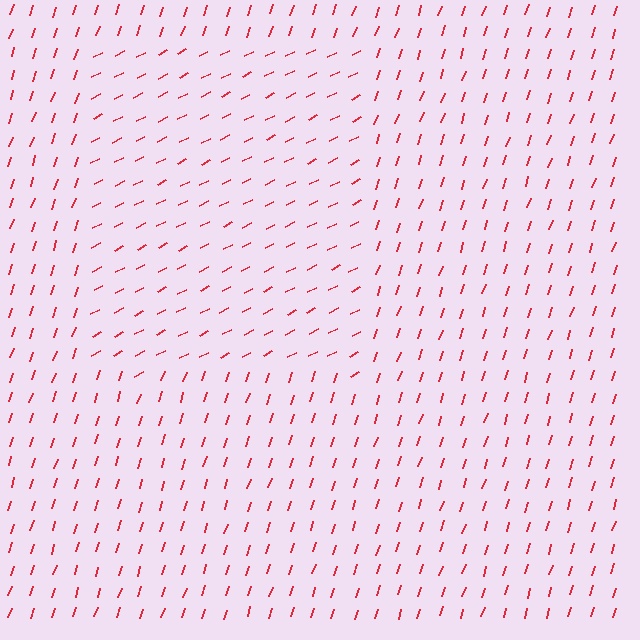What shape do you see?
I see a rectangle.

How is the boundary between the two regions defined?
The boundary is defined purely by a change in line orientation (approximately 45 degrees difference). All lines are the same color and thickness.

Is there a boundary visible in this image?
Yes, there is a texture boundary formed by a change in line orientation.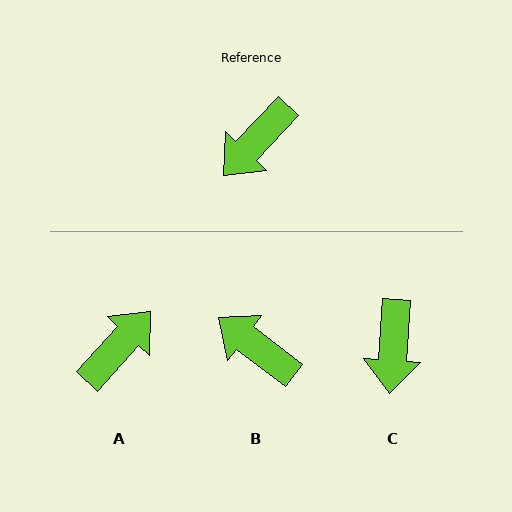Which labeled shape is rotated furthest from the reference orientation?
A, about 179 degrees away.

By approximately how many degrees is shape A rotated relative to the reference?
Approximately 179 degrees clockwise.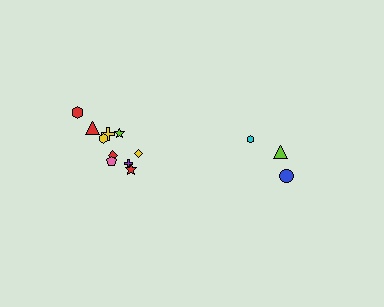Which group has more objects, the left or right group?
The left group.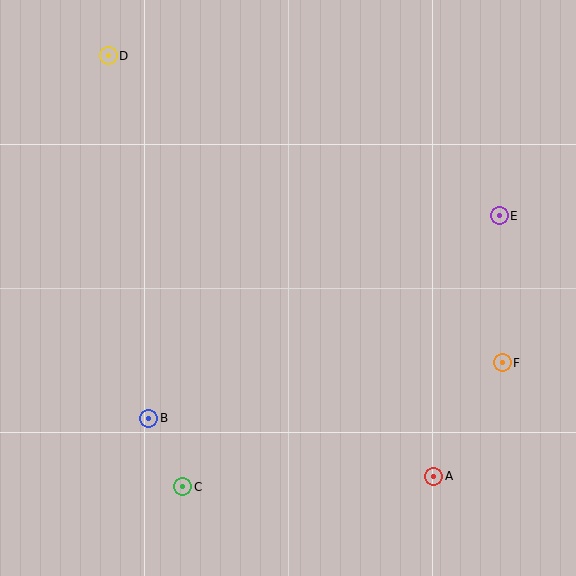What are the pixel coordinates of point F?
Point F is at (502, 363).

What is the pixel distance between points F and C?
The distance between F and C is 343 pixels.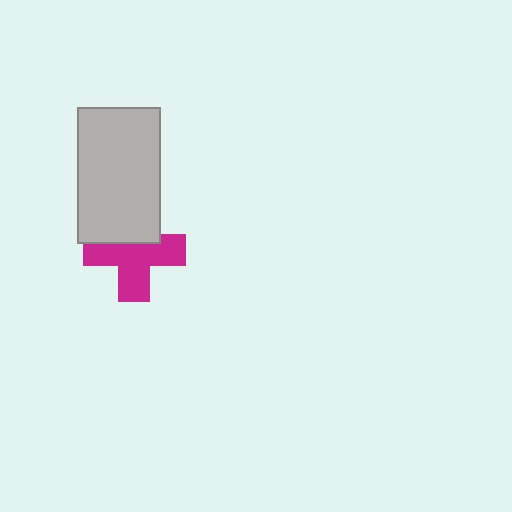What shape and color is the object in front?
The object in front is a light gray rectangle.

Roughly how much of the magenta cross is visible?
Most of it is visible (roughly 66%).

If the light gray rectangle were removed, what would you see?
You would see the complete magenta cross.